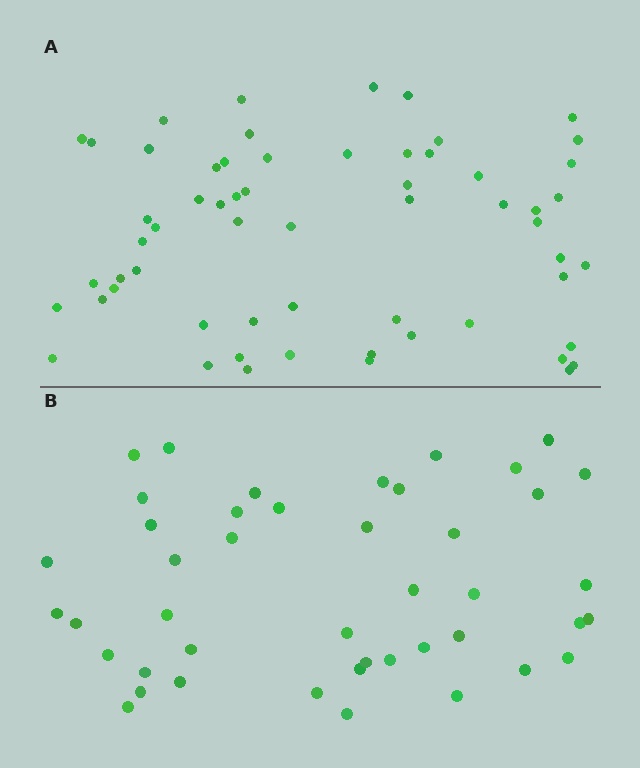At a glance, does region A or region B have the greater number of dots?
Region A (the top region) has more dots.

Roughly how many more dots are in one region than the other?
Region A has approximately 15 more dots than region B.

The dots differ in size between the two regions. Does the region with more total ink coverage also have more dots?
No. Region B has more total ink coverage because its dots are larger, but region A actually contains more individual dots. Total area can be misleading — the number of items is what matters here.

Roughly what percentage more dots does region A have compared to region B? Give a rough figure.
About 35% more.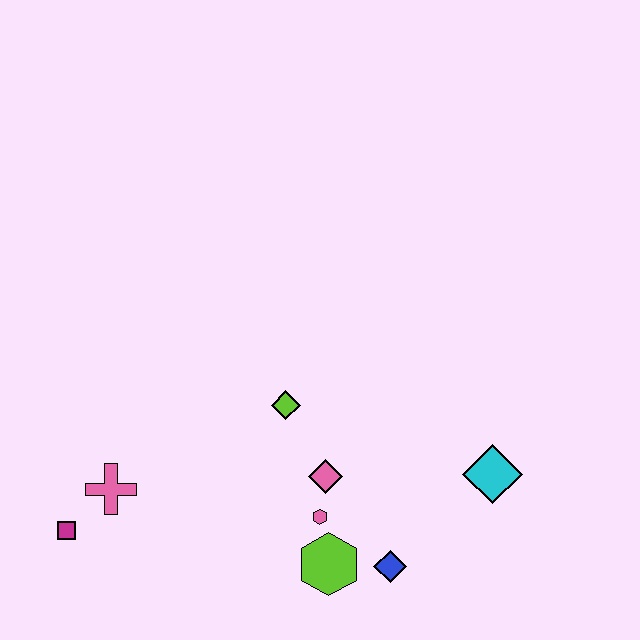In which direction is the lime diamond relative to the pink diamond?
The lime diamond is above the pink diamond.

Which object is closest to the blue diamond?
The lime hexagon is closest to the blue diamond.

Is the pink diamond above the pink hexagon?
Yes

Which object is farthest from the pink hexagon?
The magenta square is farthest from the pink hexagon.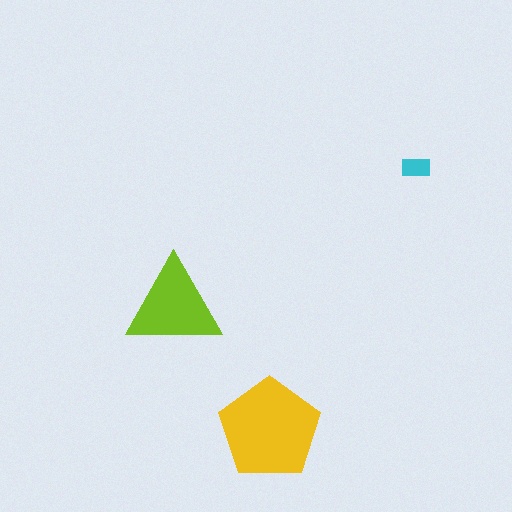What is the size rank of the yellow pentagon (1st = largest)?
1st.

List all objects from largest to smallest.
The yellow pentagon, the lime triangle, the cyan rectangle.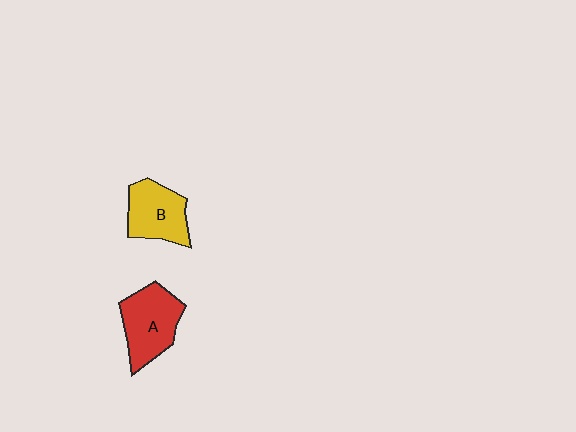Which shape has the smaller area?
Shape B (yellow).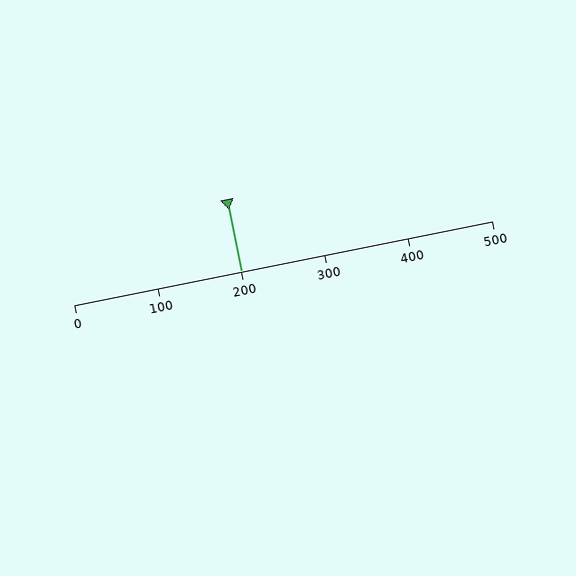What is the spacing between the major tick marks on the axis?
The major ticks are spaced 100 apart.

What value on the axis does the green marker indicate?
The marker indicates approximately 200.